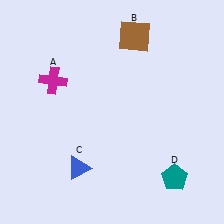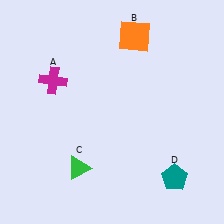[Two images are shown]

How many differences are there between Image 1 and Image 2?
There are 2 differences between the two images.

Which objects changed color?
B changed from brown to orange. C changed from blue to green.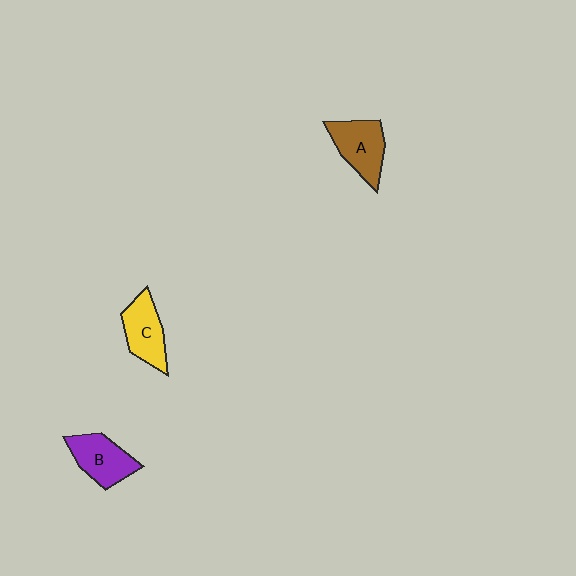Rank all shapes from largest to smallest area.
From largest to smallest: A (brown), B (purple), C (yellow).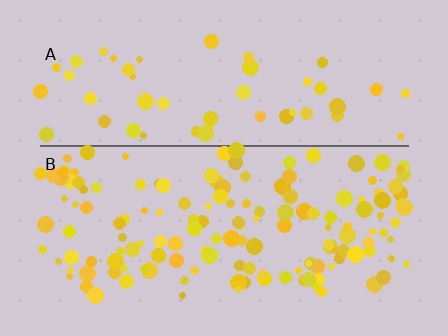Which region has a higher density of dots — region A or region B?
B (the bottom).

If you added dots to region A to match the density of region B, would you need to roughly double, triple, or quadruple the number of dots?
Approximately triple.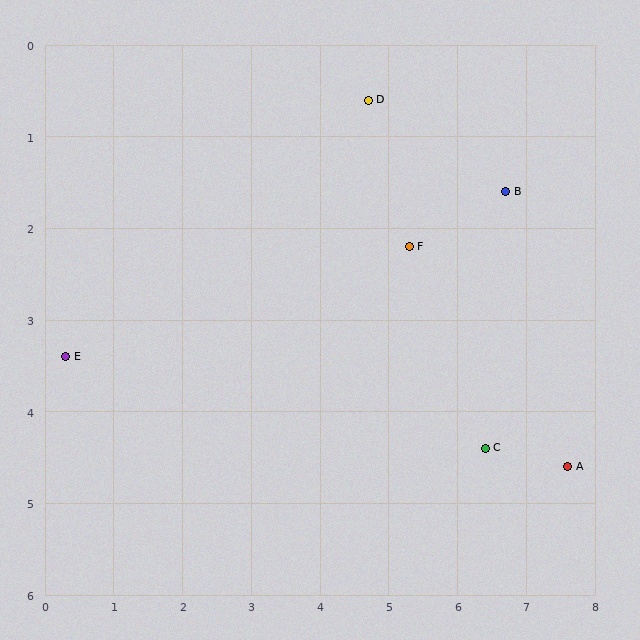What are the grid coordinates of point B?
Point B is at approximately (6.7, 1.6).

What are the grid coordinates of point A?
Point A is at approximately (7.6, 4.6).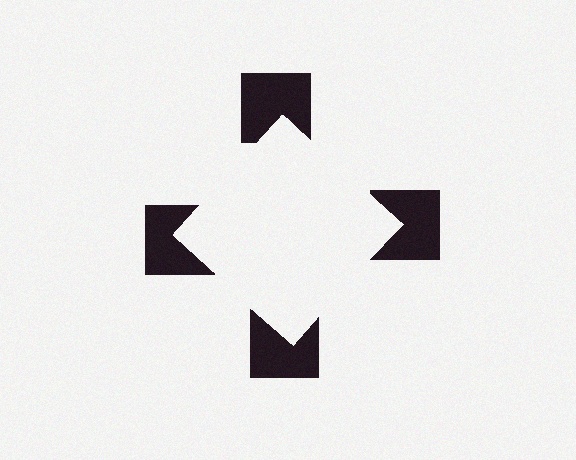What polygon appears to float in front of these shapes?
An illusory square — its edges are inferred from the aligned wedge cuts in the notched squares, not physically drawn.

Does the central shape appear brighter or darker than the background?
It typically appears slightly brighter than the background, even though no actual brightness change is drawn.